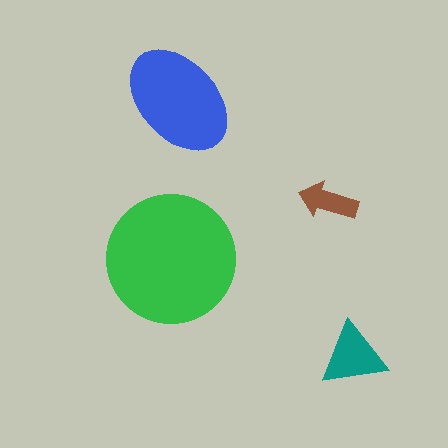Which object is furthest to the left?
The green circle is leftmost.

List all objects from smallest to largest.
The brown arrow, the teal triangle, the blue ellipse, the green circle.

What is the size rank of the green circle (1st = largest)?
1st.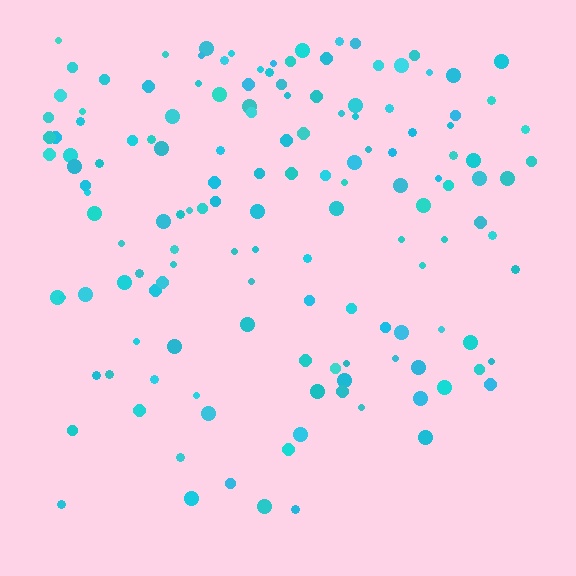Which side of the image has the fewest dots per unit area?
The bottom.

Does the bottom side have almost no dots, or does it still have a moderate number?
Still a moderate number, just noticeably fewer than the top.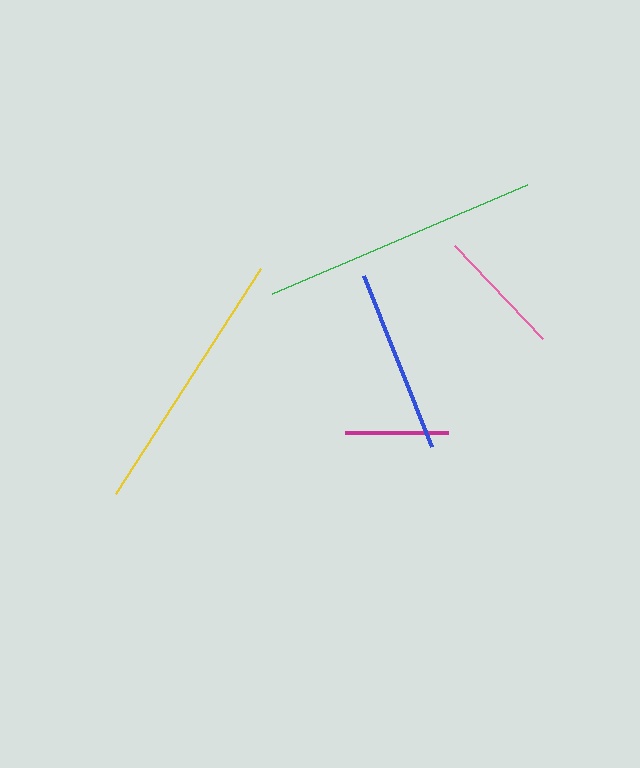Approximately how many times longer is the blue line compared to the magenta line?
The blue line is approximately 1.8 times the length of the magenta line.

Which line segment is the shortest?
The magenta line is the shortest at approximately 103 pixels.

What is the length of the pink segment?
The pink segment is approximately 128 pixels long.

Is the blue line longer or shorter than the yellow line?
The yellow line is longer than the blue line.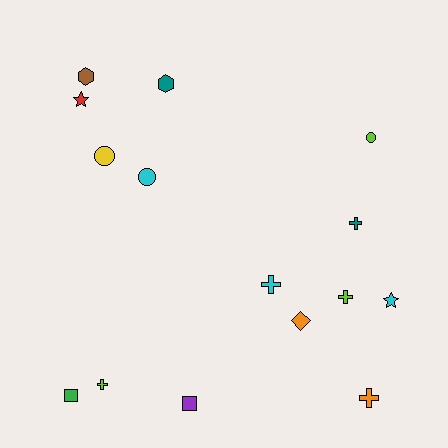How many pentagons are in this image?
There are no pentagons.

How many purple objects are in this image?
There is 1 purple object.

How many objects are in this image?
There are 15 objects.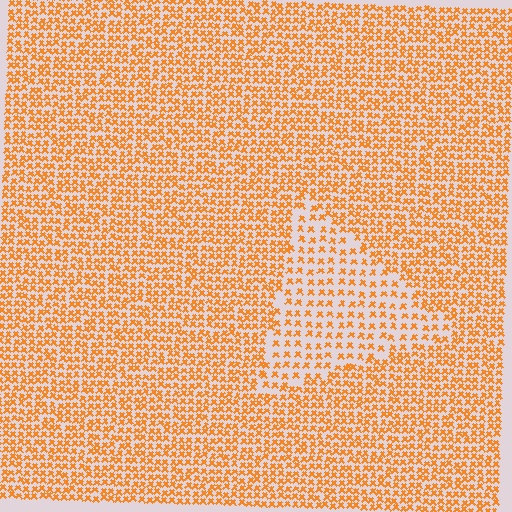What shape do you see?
I see a triangle.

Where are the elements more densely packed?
The elements are more densely packed outside the triangle boundary.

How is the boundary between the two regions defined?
The boundary is defined by a change in element density (approximately 1.9x ratio). All elements are the same color, size, and shape.